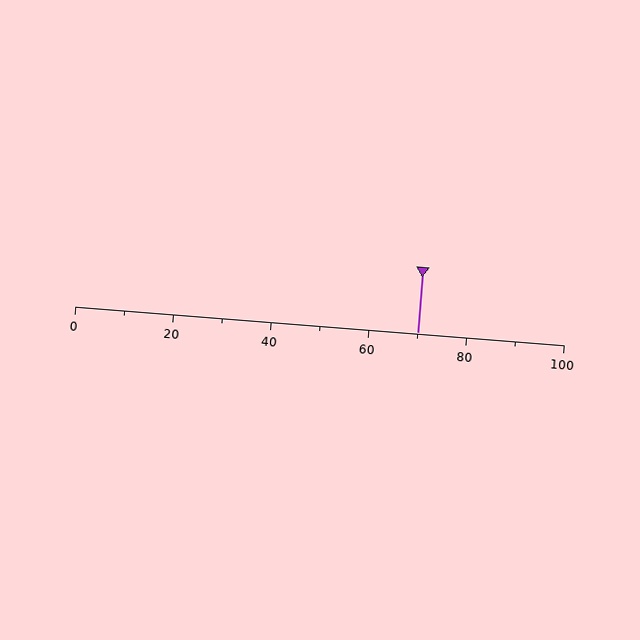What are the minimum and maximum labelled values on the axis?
The axis runs from 0 to 100.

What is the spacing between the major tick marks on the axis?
The major ticks are spaced 20 apart.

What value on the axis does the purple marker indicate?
The marker indicates approximately 70.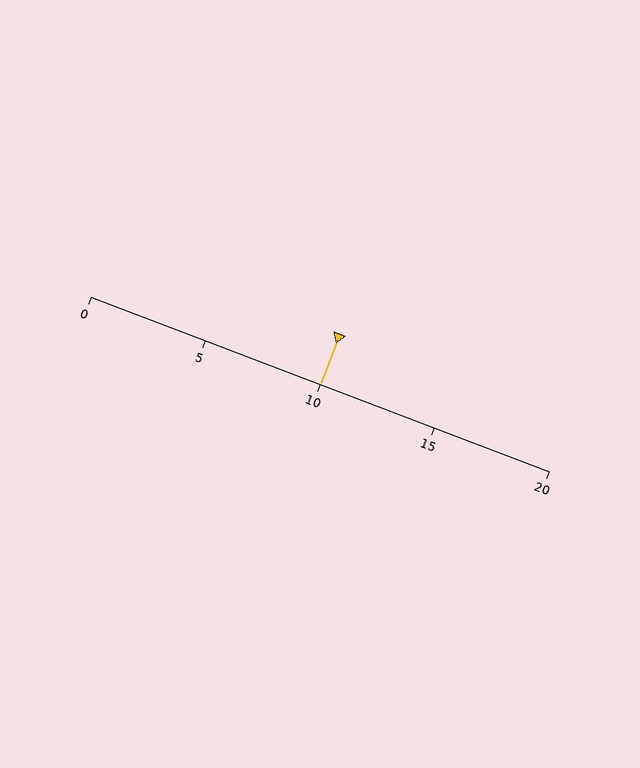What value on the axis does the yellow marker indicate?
The marker indicates approximately 10.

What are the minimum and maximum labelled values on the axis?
The axis runs from 0 to 20.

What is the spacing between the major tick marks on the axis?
The major ticks are spaced 5 apart.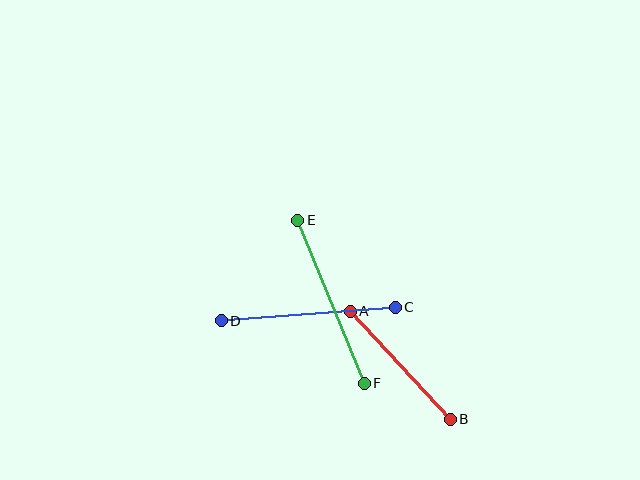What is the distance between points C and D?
The distance is approximately 175 pixels.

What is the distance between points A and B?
The distance is approximately 147 pixels.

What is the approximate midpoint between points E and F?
The midpoint is at approximately (331, 302) pixels.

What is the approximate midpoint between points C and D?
The midpoint is at approximately (308, 314) pixels.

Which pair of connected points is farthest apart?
Points E and F are farthest apart.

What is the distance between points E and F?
The distance is approximately 176 pixels.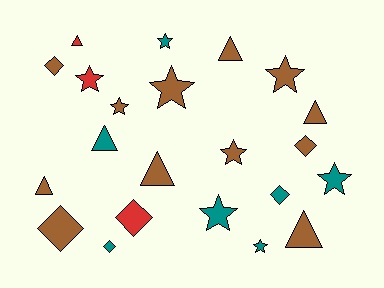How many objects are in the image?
There are 22 objects.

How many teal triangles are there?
There is 1 teal triangle.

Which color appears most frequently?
Brown, with 12 objects.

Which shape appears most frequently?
Star, with 9 objects.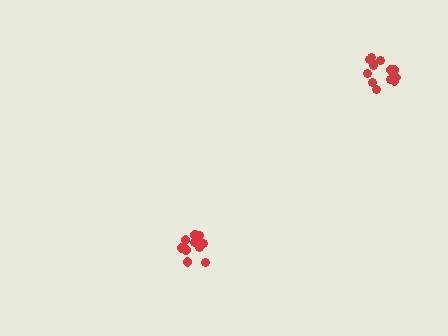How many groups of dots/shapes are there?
There are 2 groups.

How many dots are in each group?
Group 1: 11 dots, Group 2: 13 dots (24 total).